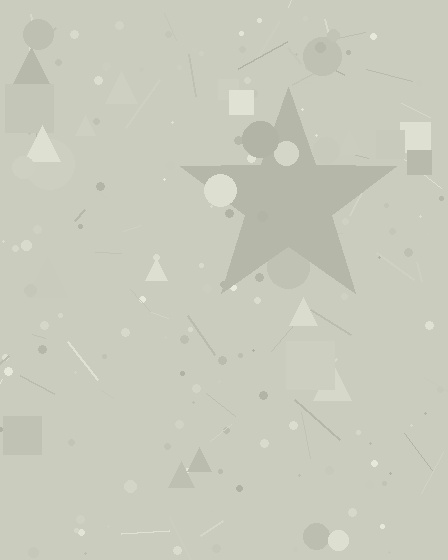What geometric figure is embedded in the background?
A star is embedded in the background.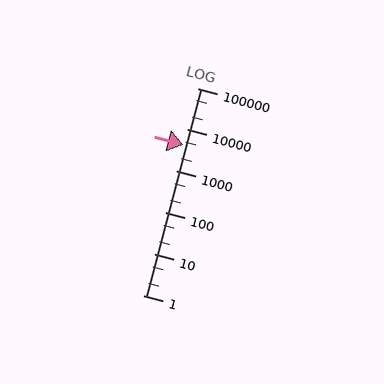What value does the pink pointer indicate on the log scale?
The pointer indicates approximately 4300.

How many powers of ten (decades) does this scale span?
The scale spans 5 decades, from 1 to 100000.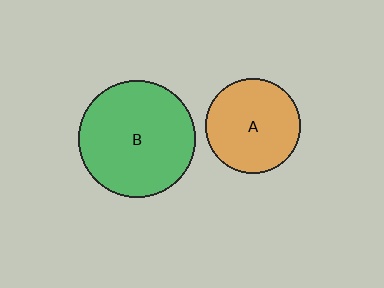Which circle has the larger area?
Circle B (green).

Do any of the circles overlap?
No, none of the circles overlap.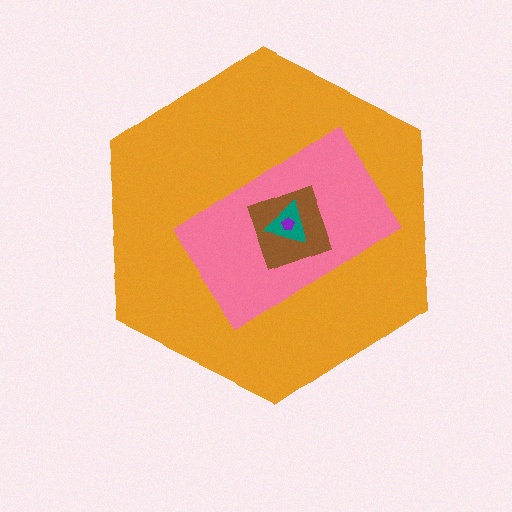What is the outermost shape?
The orange hexagon.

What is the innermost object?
The purple pentagon.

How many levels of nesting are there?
5.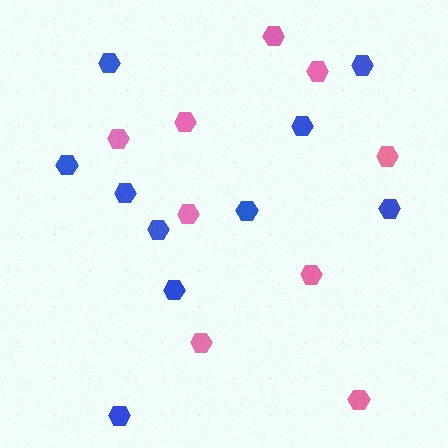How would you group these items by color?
There are 2 groups: one group of pink hexagons (9) and one group of blue hexagons (10).